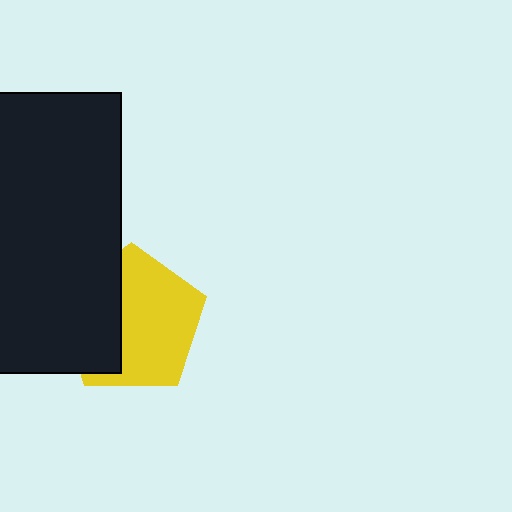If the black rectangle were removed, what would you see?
You would see the complete yellow pentagon.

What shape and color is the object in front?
The object in front is a black rectangle.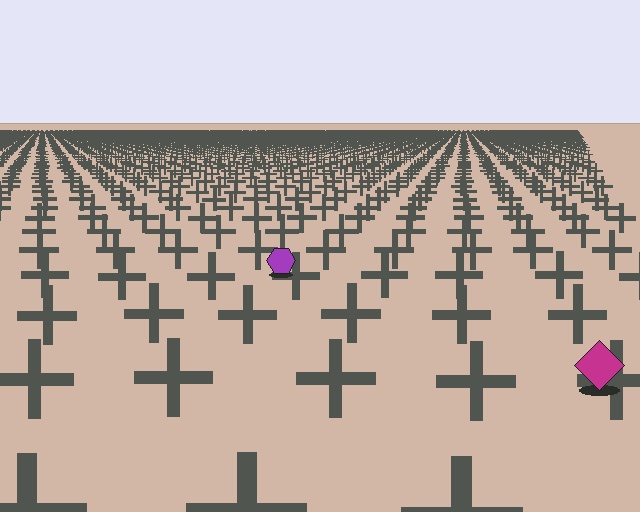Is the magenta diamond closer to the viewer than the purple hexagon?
Yes. The magenta diamond is closer — you can tell from the texture gradient: the ground texture is coarser near it.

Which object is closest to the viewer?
The magenta diamond is closest. The texture marks near it are larger and more spread out.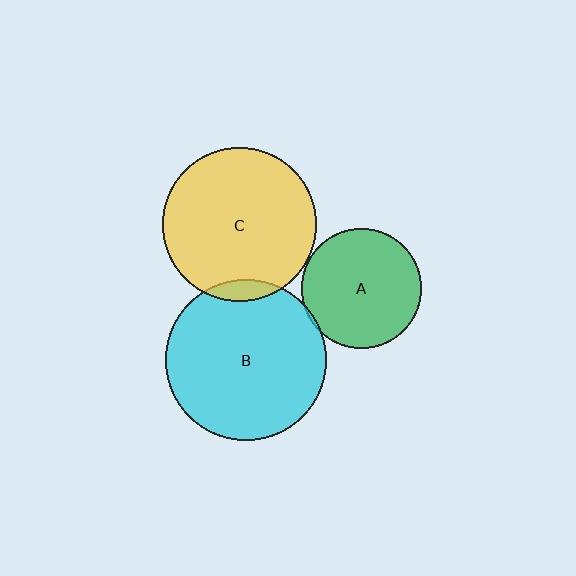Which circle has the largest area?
Circle B (cyan).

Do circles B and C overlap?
Yes.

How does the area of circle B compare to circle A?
Approximately 1.8 times.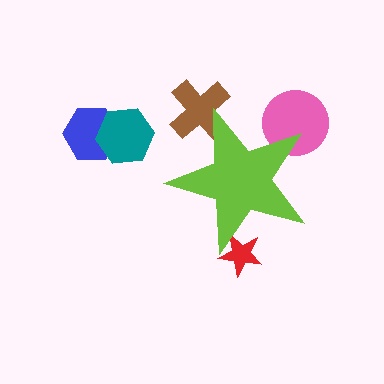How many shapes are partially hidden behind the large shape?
3 shapes are partially hidden.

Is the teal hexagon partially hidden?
No, the teal hexagon is fully visible.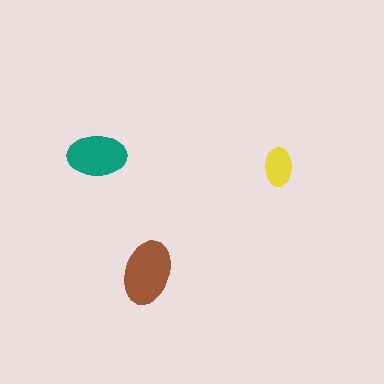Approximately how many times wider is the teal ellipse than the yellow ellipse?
About 1.5 times wider.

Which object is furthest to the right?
The yellow ellipse is rightmost.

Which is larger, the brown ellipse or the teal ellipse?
The brown one.